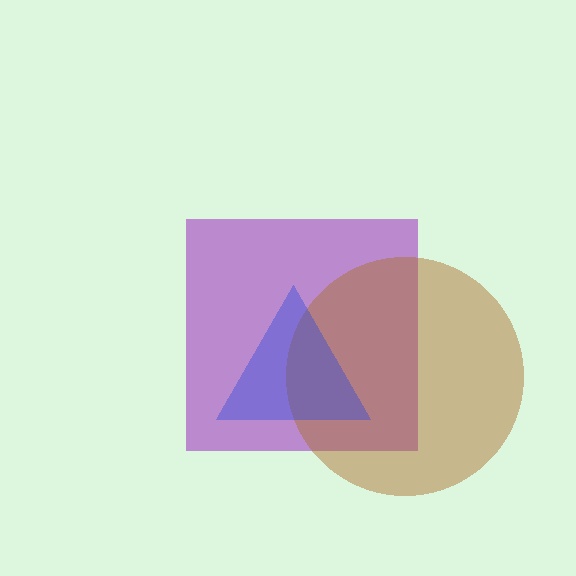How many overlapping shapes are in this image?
There are 3 overlapping shapes in the image.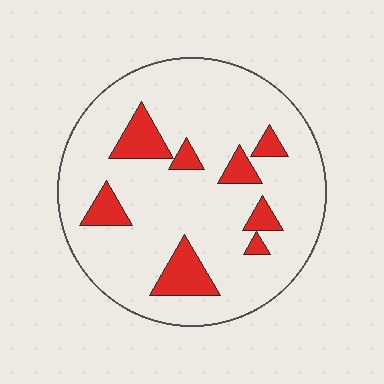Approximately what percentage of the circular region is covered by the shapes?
Approximately 15%.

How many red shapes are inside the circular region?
8.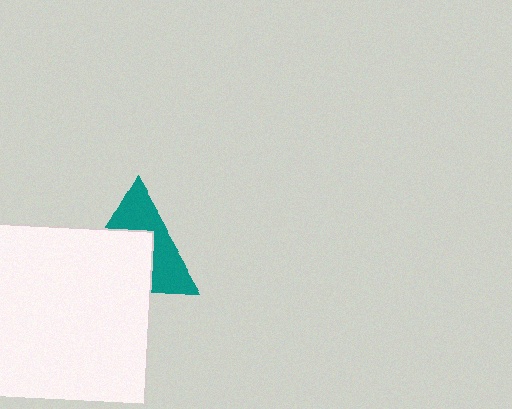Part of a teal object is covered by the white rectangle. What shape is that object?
It is a triangle.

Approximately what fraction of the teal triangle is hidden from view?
Roughly 53% of the teal triangle is hidden behind the white rectangle.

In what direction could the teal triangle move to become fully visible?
The teal triangle could move up. That would shift it out from behind the white rectangle entirely.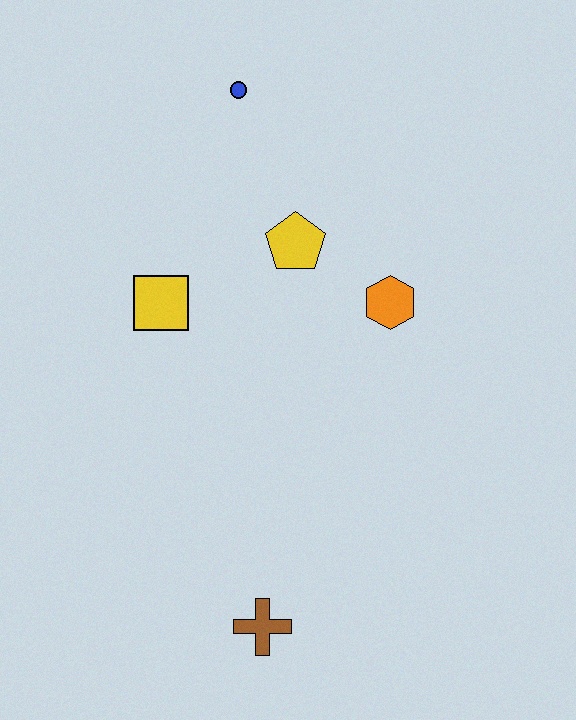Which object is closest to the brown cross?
The yellow square is closest to the brown cross.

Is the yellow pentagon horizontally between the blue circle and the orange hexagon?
Yes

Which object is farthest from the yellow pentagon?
The brown cross is farthest from the yellow pentagon.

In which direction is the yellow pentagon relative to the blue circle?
The yellow pentagon is below the blue circle.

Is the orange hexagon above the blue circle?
No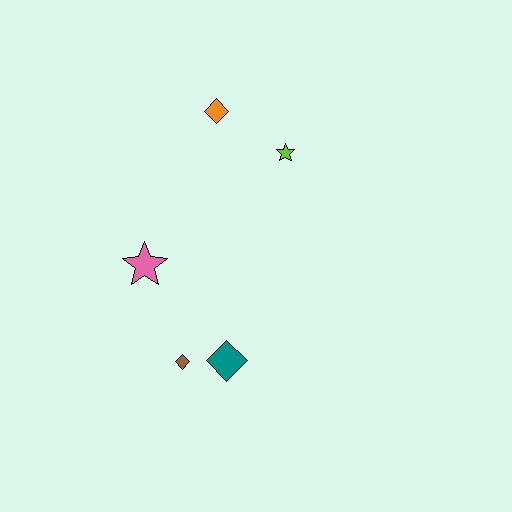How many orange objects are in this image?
There is 1 orange object.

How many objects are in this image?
There are 5 objects.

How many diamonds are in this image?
There are 3 diamonds.